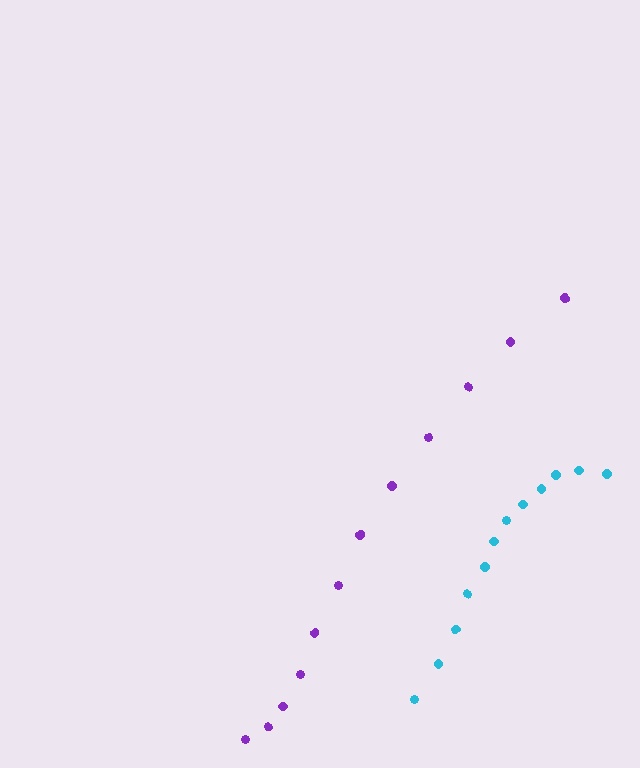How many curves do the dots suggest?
There are 2 distinct paths.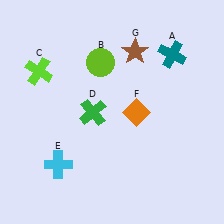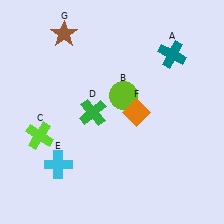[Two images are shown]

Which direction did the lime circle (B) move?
The lime circle (B) moved down.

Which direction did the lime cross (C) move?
The lime cross (C) moved down.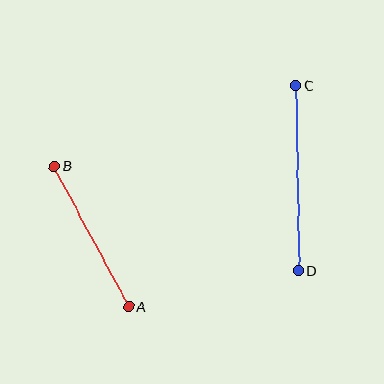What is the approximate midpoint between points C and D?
The midpoint is at approximately (297, 178) pixels.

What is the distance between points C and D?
The distance is approximately 185 pixels.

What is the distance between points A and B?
The distance is approximately 159 pixels.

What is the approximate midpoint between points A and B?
The midpoint is at approximately (92, 236) pixels.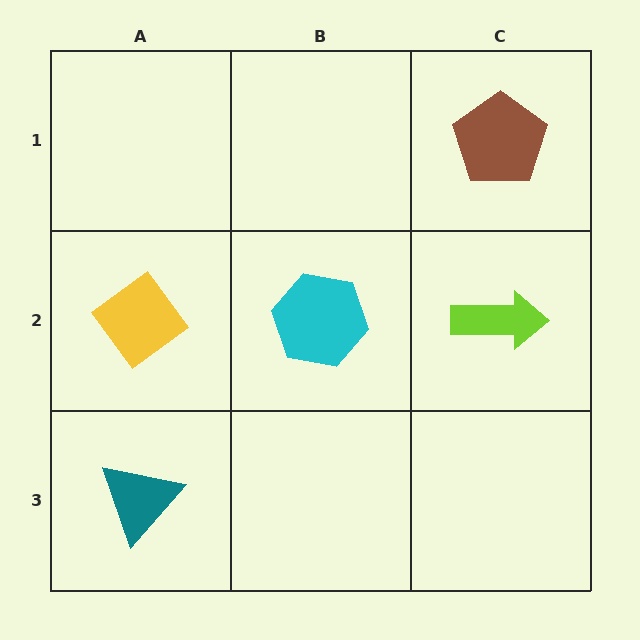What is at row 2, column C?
A lime arrow.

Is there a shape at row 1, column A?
No, that cell is empty.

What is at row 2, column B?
A cyan hexagon.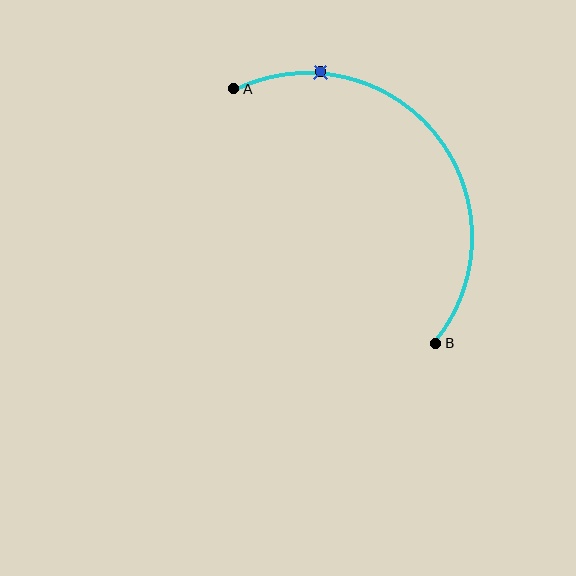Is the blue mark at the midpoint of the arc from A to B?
No. The blue mark lies on the arc but is closer to endpoint A. The arc midpoint would be at the point on the curve equidistant along the arc from both A and B.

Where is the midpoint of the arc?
The arc midpoint is the point on the curve farthest from the straight line joining A and B. It sits above and to the right of that line.